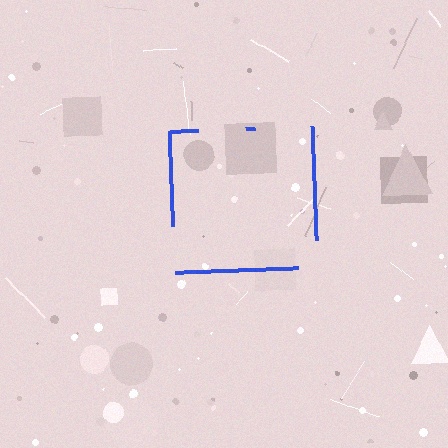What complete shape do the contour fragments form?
The contour fragments form a square.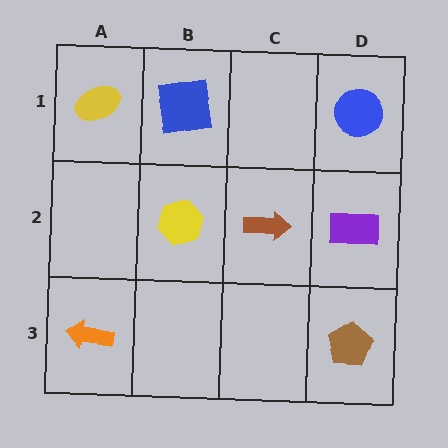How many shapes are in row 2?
3 shapes.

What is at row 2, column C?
A brown arrow.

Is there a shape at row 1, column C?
No, that cell is empty.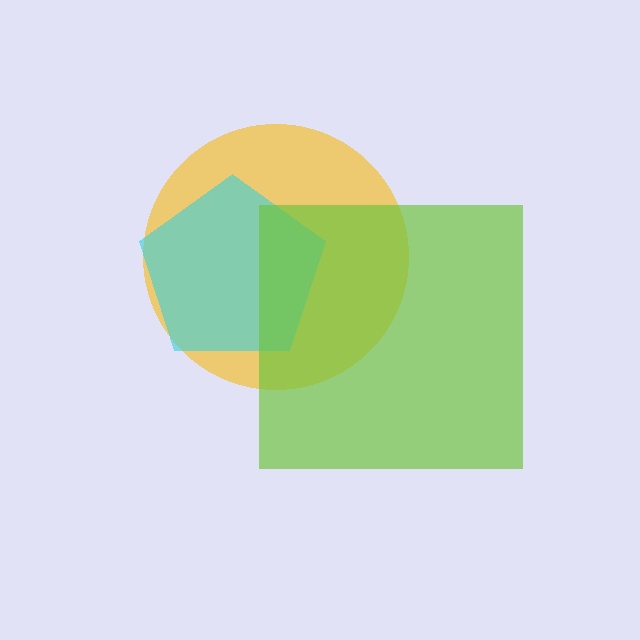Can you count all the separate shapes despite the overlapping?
Yes, there are 3 separate shapes.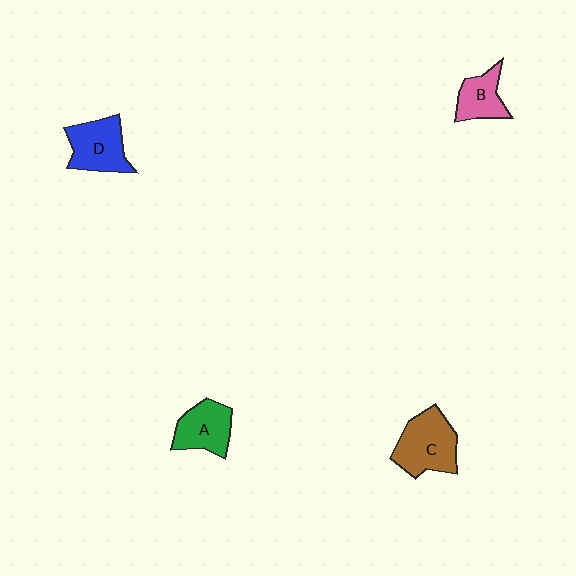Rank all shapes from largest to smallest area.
From largest to smallest: C (brown), D (blue), A (green), B (pink).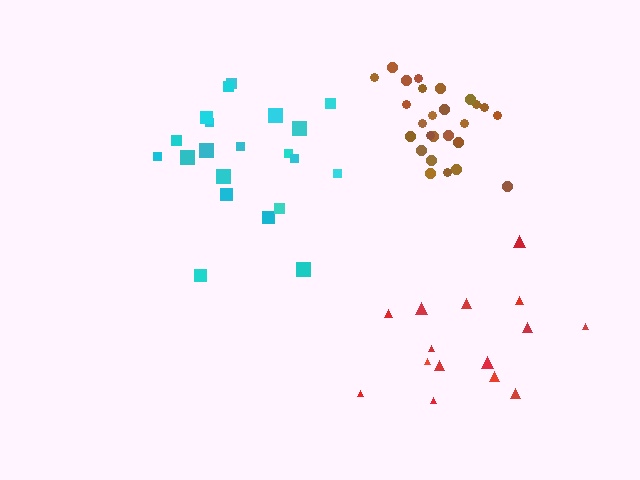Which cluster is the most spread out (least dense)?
Cyan.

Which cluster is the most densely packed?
Brown.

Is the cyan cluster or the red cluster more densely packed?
Red.